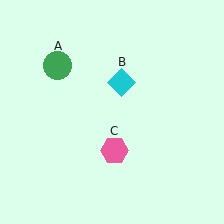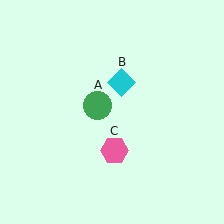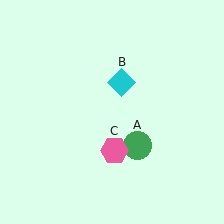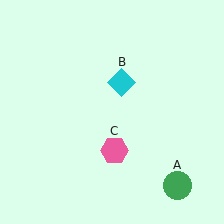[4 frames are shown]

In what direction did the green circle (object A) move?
The green circle (object A) moved down and to the right.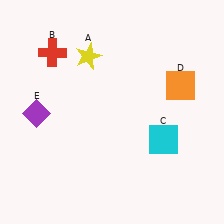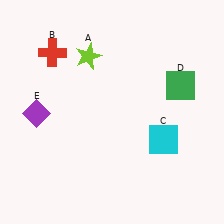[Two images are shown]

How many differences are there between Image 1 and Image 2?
There are 2 differences between the two images.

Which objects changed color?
A changed from yellow to lime. D changed from orange to green.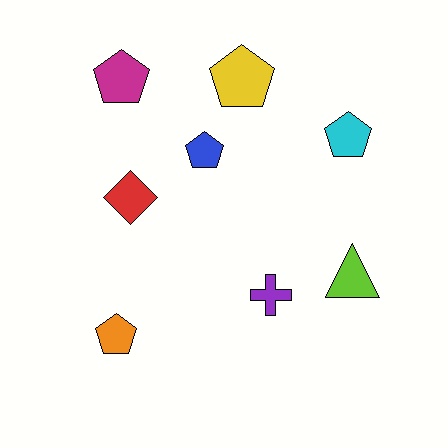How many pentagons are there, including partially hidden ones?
There are 5 pentagons.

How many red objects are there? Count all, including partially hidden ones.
There is 1 red object.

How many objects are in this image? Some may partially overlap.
There are 8 objects.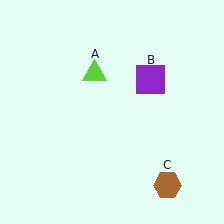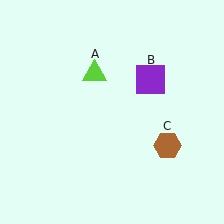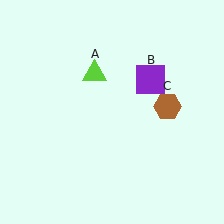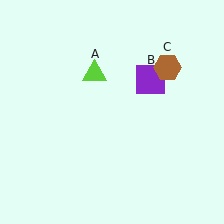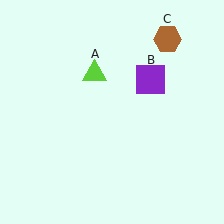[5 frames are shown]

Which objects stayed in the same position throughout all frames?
Lime triangle (object A) and purple square (object B) remained stationary.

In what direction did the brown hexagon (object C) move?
The brown hexagon (object C) moved up.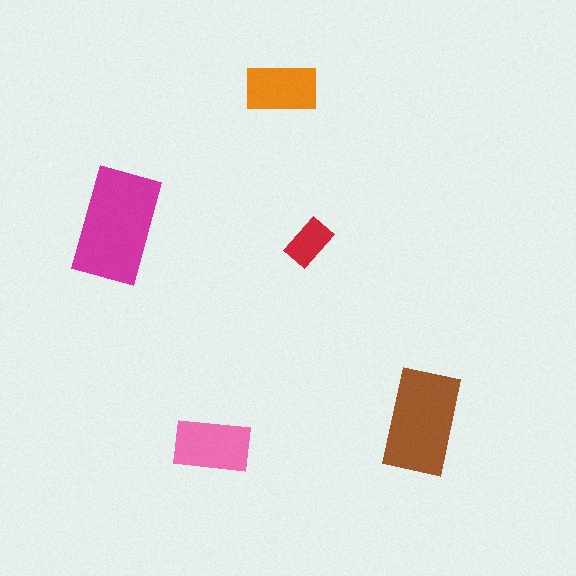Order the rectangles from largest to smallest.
the magenta one, the brown one, the pink one, the orange one, the red one.